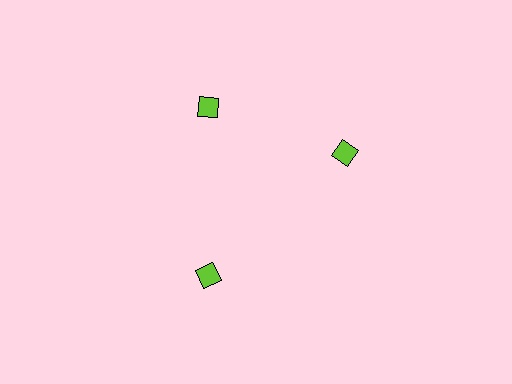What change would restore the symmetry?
The symmetry would be restored by rotating it back into even spacing with its neighbors so that all 3 diamonds sit at equal angles and equal distance from the center.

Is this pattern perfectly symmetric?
No. The 3 lime diamonds are arranged in a ring, but one element near the 3 o'clock position is rotated out of alignment along the ring, breaking the 3-fold rotational symmetry.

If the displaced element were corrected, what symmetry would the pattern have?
It would have 3-fold rotational symmetry — the pattern would map onto itself every 120 degrees.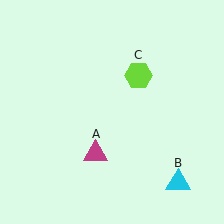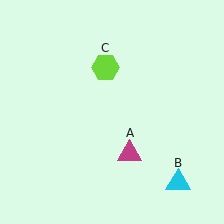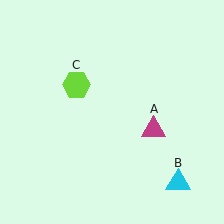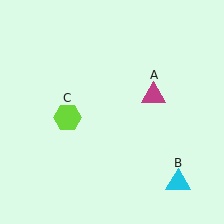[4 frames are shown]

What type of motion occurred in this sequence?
The magenta triangle (object A), lime hexagon (object C) rotated counterclockwise around the center of the scene.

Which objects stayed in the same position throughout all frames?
Cyan triangle (object B) remained stationary.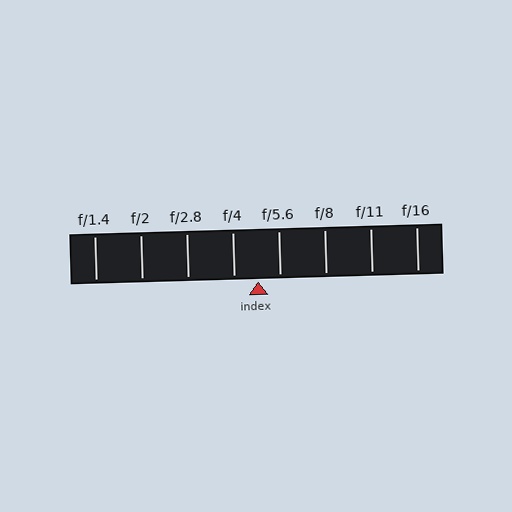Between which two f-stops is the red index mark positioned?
The index mark is between f/4 and f/5.6.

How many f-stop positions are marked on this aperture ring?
There are 8 f-stop positions marked.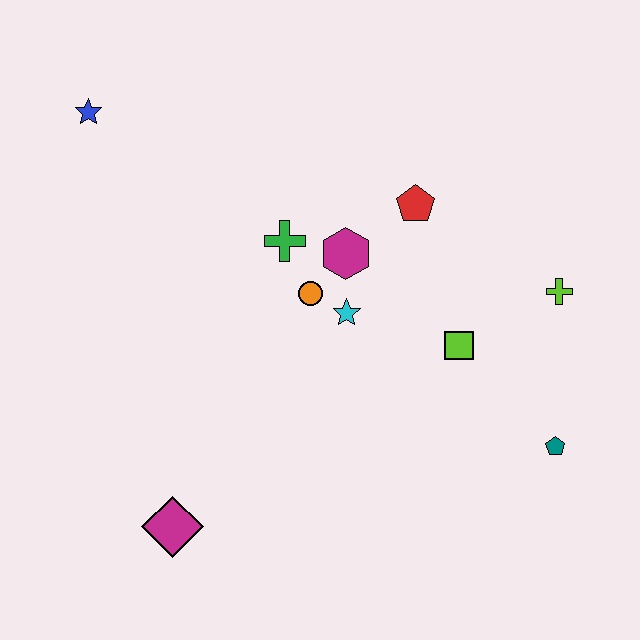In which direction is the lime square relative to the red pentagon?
The lime square is below the red pentagon.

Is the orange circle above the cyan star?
Yes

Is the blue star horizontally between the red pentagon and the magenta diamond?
No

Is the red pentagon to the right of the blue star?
Yes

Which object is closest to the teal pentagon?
The lime square is closest to the teal pentagon.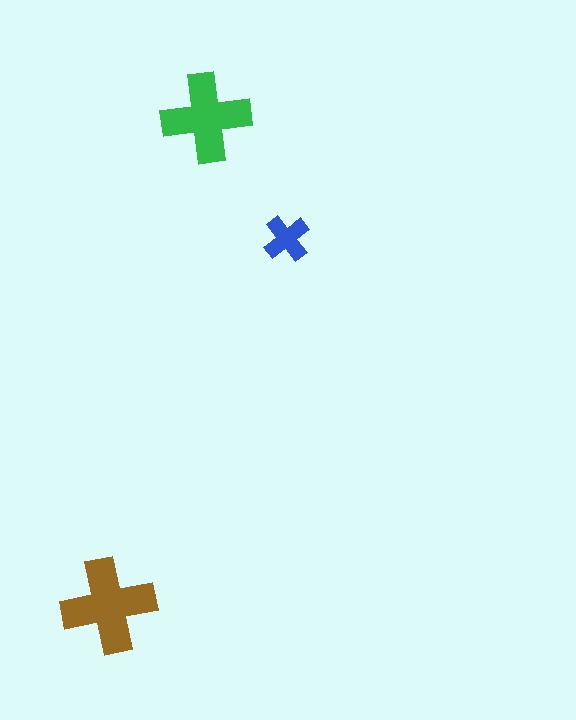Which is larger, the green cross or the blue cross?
The green one.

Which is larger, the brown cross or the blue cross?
The brown one.